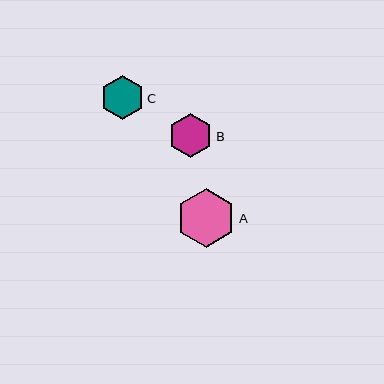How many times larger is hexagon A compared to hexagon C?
Hexagon A is approximately 1.4 times the size of hexagon C.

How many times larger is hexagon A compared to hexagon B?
Hexagon A is approximately 1.3 times the size of hexagon B.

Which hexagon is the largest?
Hexagon A is the largest with a size of approximately 60 pixels.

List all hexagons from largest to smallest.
From largest to smallest: A, B, C.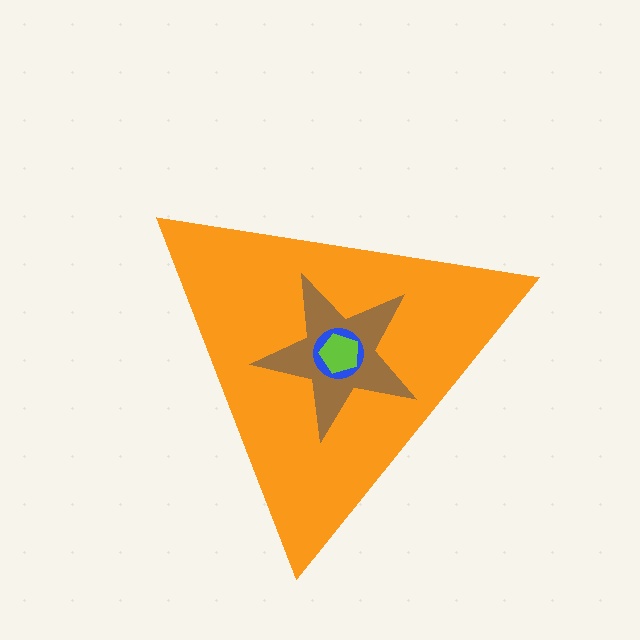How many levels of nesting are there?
4.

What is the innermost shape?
The lime pentagon.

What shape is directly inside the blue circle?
The lime pentagon.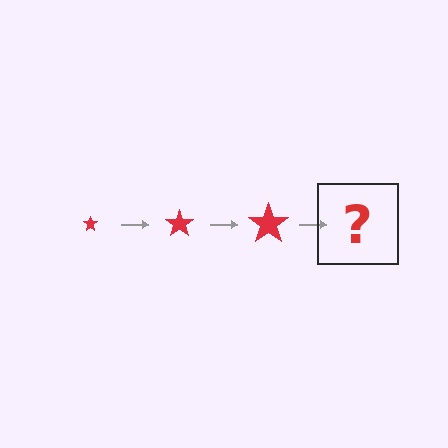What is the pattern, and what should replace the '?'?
The pattern is that the star gets progressively larger each step. The '?' should be a red star, larger than the previous one.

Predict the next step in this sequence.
The next step is a red star, larger than the previous one.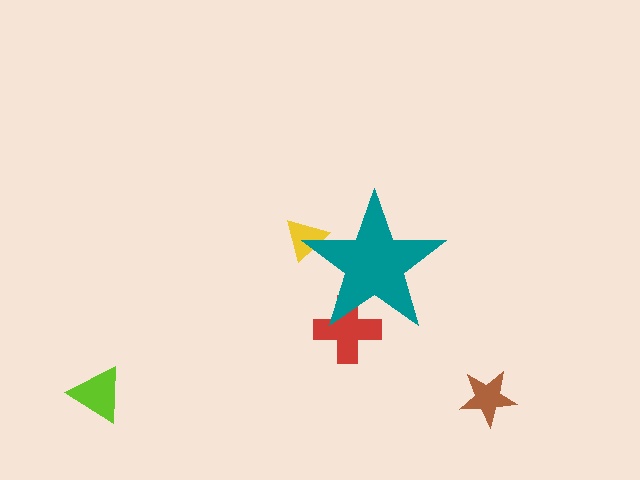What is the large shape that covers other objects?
A teal star.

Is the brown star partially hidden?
No, the brown star is fully visible.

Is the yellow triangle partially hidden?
Yes, the yellow triangle is partially hidden behind the teal star.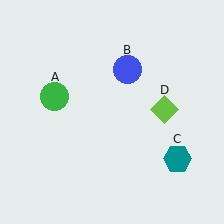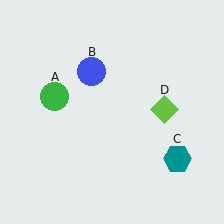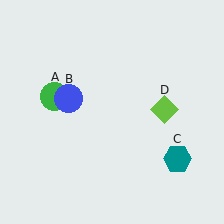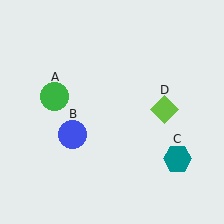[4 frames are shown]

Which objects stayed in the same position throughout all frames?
Green circle (object A) and teal hexagon (object C) and lime diamond (object D) remained stationary.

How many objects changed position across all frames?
1 object changed position: blue circle (object B).